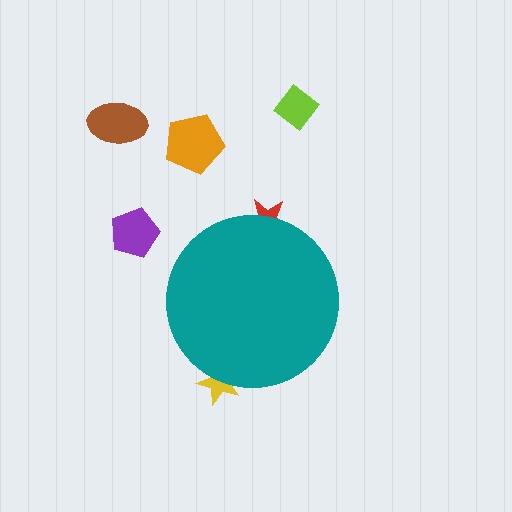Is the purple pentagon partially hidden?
No, the purple pentagon is fully visible.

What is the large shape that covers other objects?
A teal circle.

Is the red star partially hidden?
Yes, the red star is partially hidden behind the teal circle.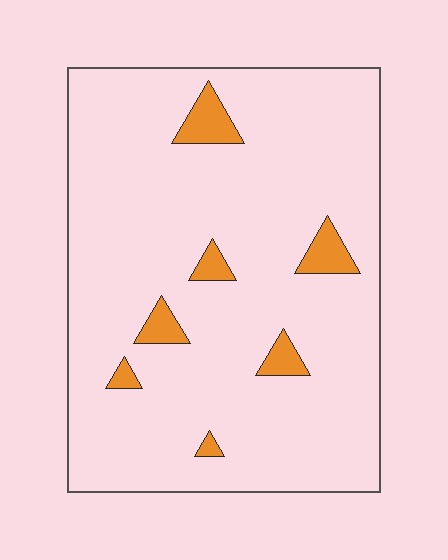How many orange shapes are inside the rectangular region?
7.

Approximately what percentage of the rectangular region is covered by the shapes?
Approximately 5%.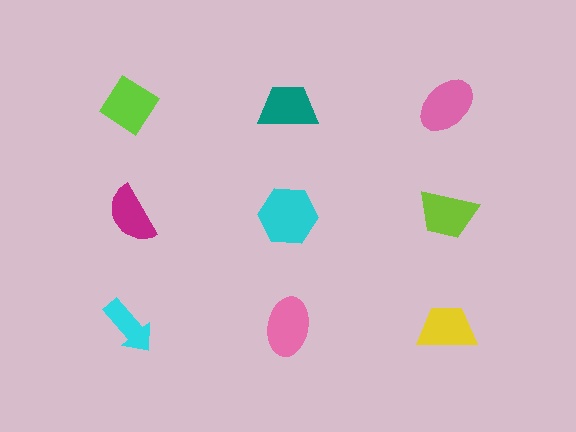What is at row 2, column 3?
A lime trapezoid.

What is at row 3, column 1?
A cyan arrow.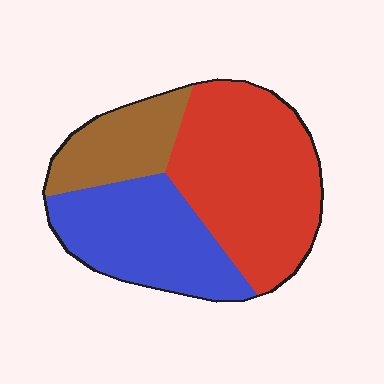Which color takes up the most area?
Red, at roughly 50%.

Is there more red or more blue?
Red.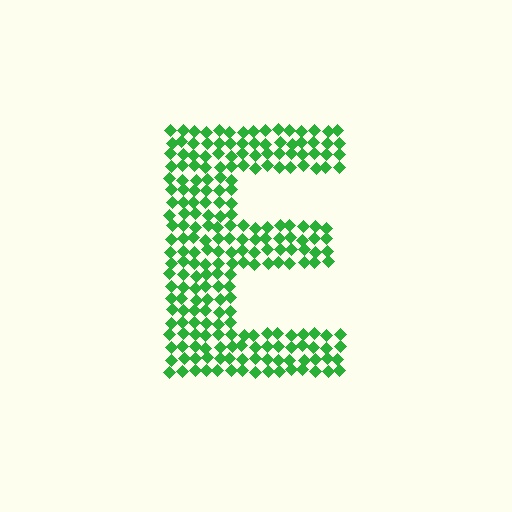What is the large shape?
The large shape is the letter E.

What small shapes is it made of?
It is made of small diamonds.